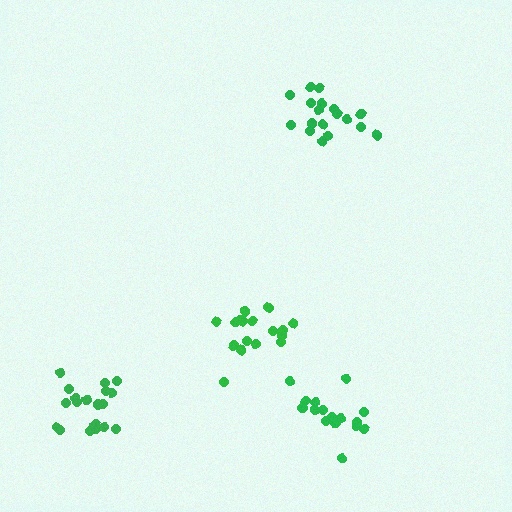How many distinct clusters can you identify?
There are 4 distinct clusters.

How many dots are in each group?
Group 1: 20 dots, Group 2: 17 dots, Group 3: 18 dots, Group 4: 16 dots (71 total).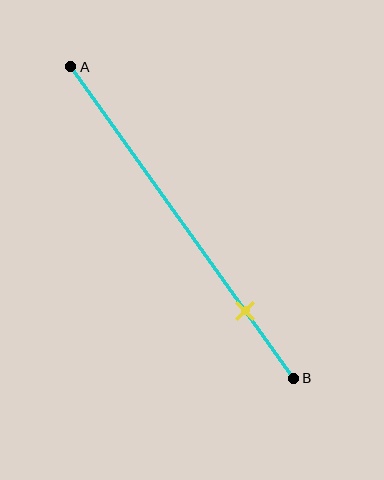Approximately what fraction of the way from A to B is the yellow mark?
The yellow mark is approximately 80% of the way from A to B.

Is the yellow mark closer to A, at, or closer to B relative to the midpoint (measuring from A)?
The yellow mark is closer to point B than the midpoint of segment AB.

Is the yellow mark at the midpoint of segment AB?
No, the mark is at about 80% from A, not at the 50% midpoint.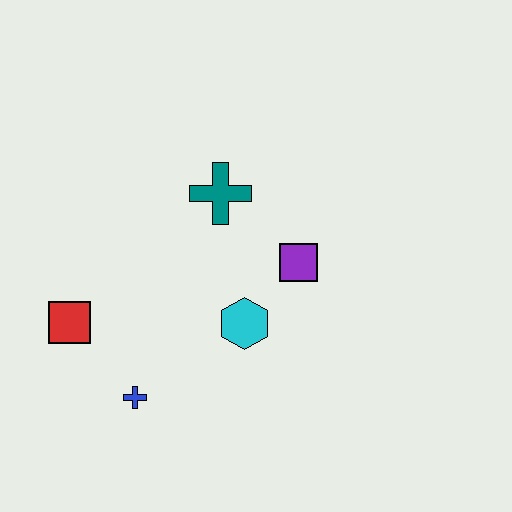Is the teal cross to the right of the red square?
Yes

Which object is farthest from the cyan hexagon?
The red square is farthest from the cyan hexagon.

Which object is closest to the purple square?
The cyan hexagon is closest to the purple square.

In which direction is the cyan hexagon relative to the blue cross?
The cyan hexagon is to the right of the blue cross.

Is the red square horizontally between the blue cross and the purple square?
No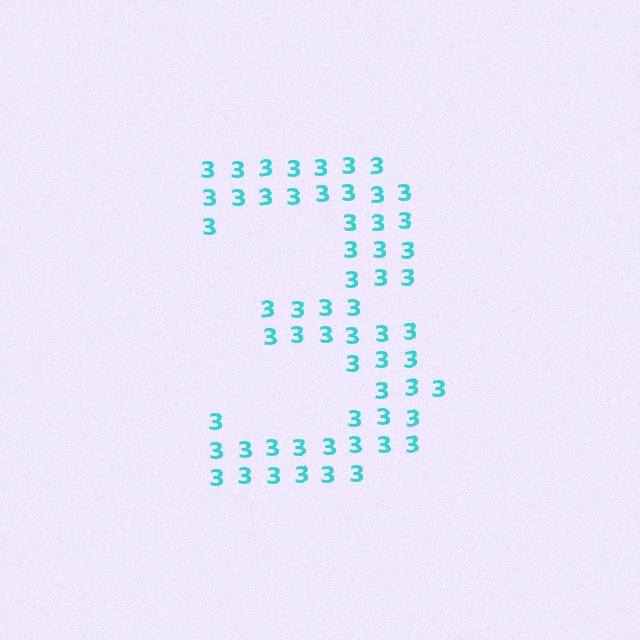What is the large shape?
The large shape is the digit 3.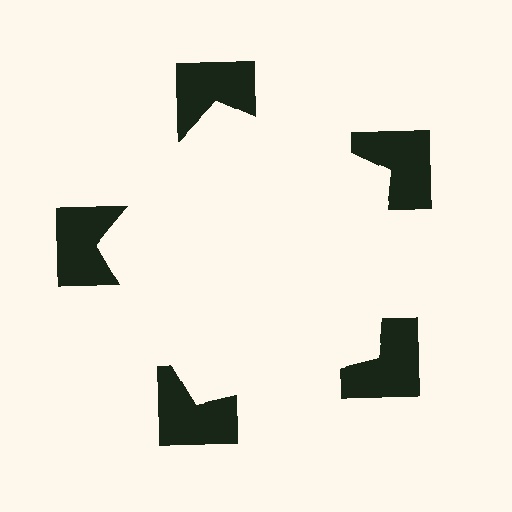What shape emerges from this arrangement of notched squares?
An illusory pentagon — its edges are inferred from the aligned wedge cuts in the notched squares, not physically drawn.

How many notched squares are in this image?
There are 5 — one at each vertex of the illusory pentagon.